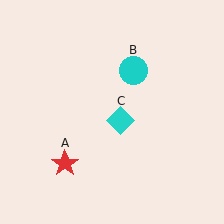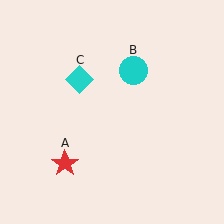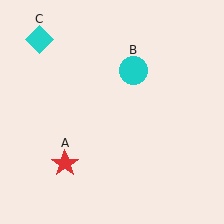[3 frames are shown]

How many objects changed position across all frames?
1 object changed position: cyan diamond (object C).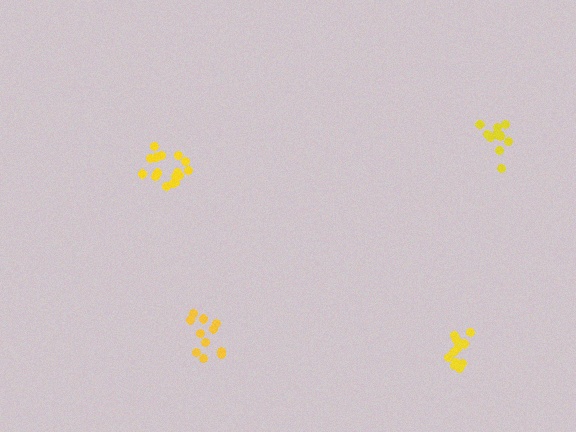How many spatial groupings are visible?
There are 4 spatial groupings.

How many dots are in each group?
Group 1: 11 dots, Group 2: 17 dots, Group 3: 11 dots, Group 4: 11 dots (50 total).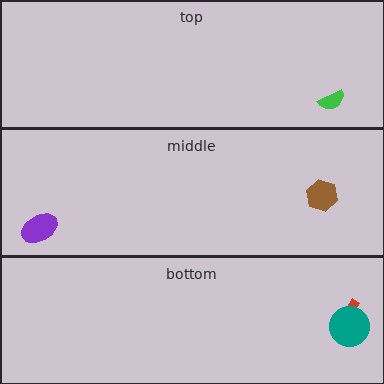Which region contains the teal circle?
The bottom region.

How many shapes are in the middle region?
2.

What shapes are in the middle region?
The brown hexagon, the purple ellipse.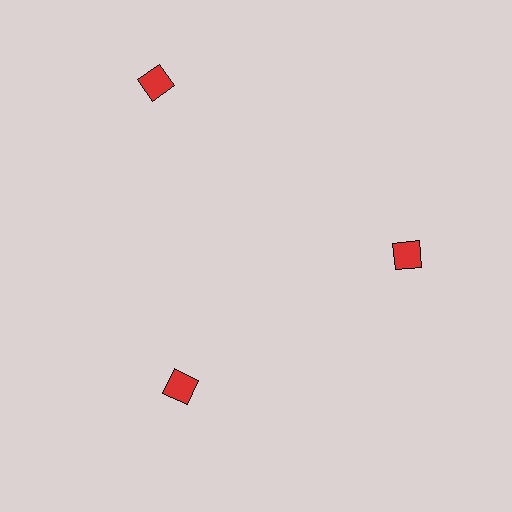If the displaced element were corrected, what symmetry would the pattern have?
It would have 3-fold rotational symmetry — the pattern would map onto itself every 120 degrees.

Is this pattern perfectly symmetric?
No. The 3 red squares are arranged in a ring, but one element near the 11 o'clock position is pushed outward from the center, breaking the 3-fold rotational symmetry.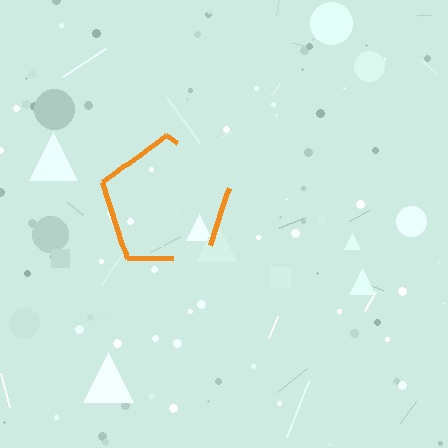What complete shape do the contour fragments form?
The contour fragments form a pentagon.